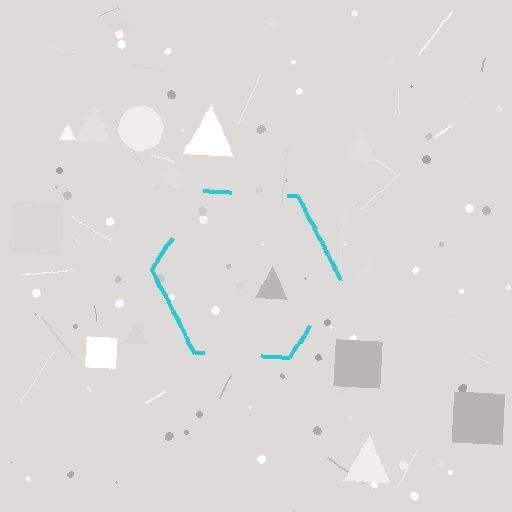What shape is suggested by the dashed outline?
The dashed outline suggests a hexagon.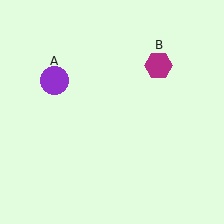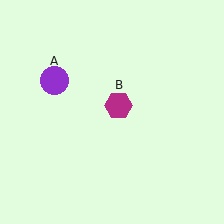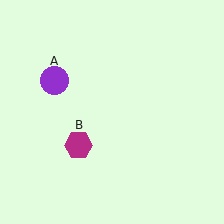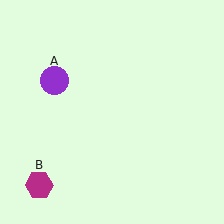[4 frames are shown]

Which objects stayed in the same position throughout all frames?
Purple circle (object A) remained stationary.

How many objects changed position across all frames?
1 object changed position: magenta hexagon (object B).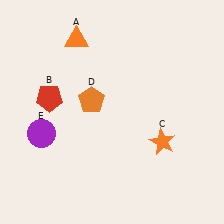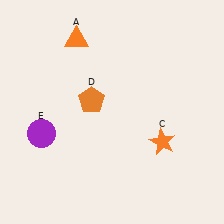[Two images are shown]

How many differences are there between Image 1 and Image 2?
There is 1 difference between the two images.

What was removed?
The red pentagon (B) was removed in Image 2.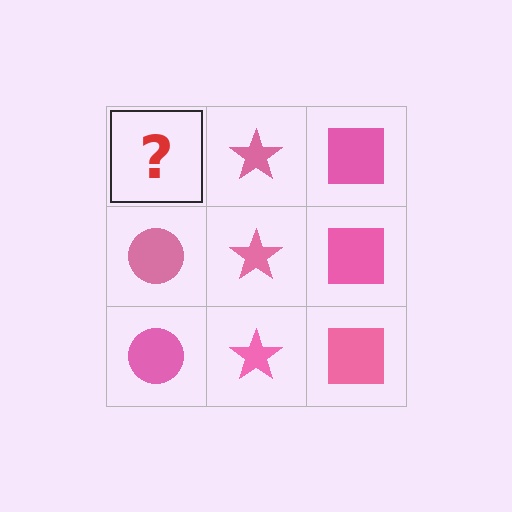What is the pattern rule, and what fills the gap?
The rule is that each column has a consistent shape. The gap should be filled with a pink circle.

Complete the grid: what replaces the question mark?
The question mark should be replaced with a pink circle.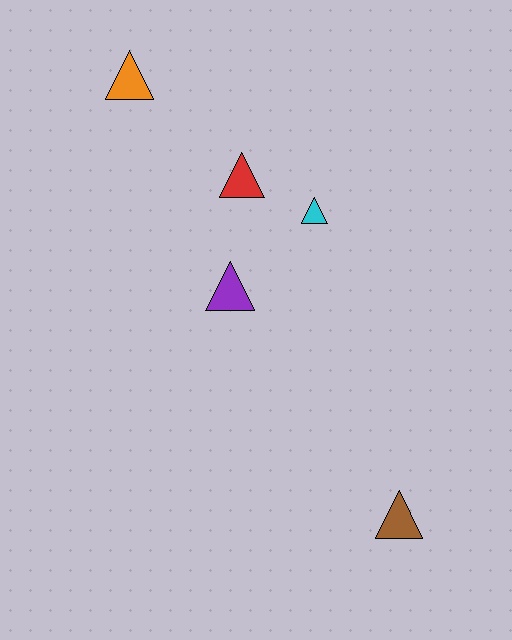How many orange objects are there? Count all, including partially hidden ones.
There is 1 orange object.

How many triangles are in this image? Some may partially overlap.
There are 5 triangles.